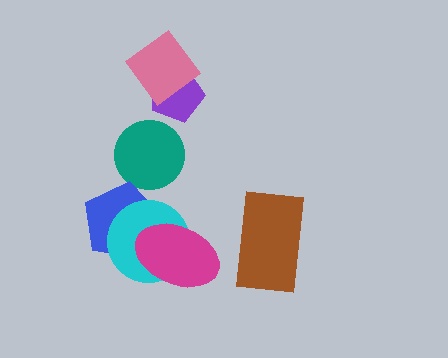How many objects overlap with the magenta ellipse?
2 objects overlap with the magenta ellipse.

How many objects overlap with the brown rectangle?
0 objects overlap with the brown rectangle.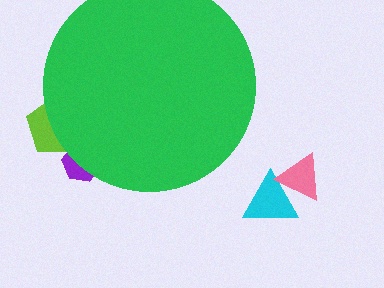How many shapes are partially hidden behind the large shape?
2 shapes are partially hidden.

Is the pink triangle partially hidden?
No, the pink triangle is fully visible.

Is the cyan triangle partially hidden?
No, the cyan triangle is fully visible.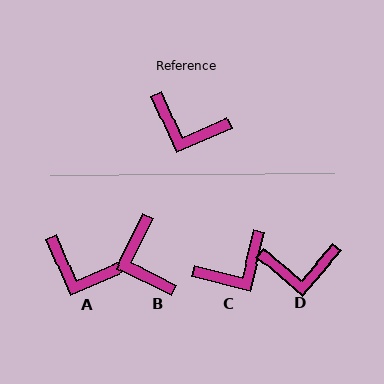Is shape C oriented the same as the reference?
No, it is off by about 52 degrees.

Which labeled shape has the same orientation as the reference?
A.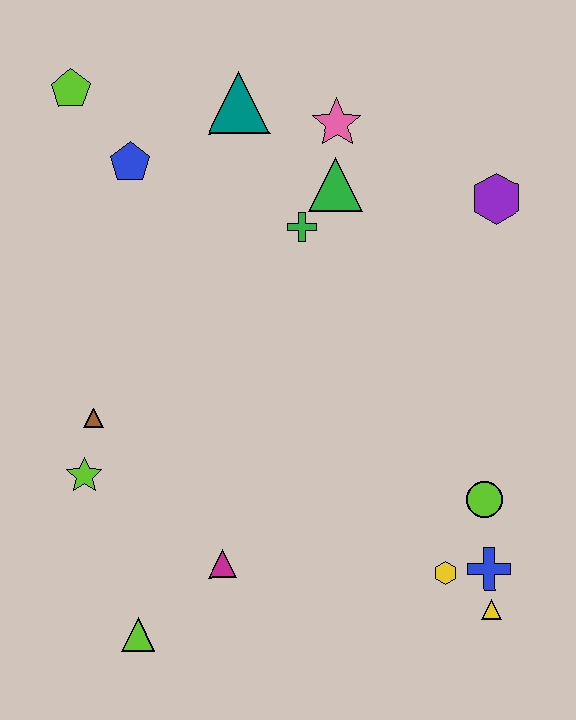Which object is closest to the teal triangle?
The pink star is closest to the teal triangle.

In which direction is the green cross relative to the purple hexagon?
The green cross is to the left of the purple hexagon.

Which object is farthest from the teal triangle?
The yellow triangle is farthest from the teal triangle.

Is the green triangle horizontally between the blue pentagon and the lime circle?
Yes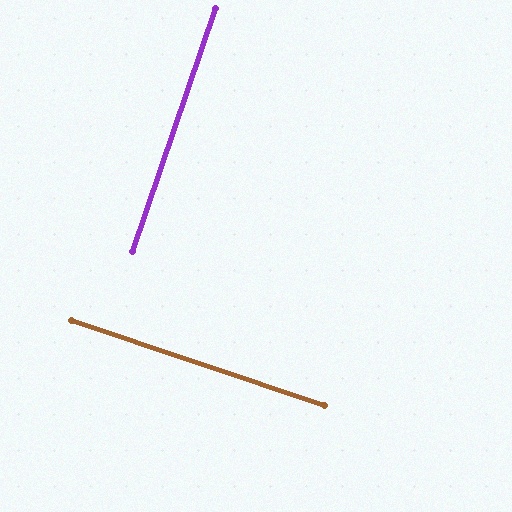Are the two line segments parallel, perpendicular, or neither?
Perpendicular — they meet at approximately 90°.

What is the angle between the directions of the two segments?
Approximately 90 degrees.